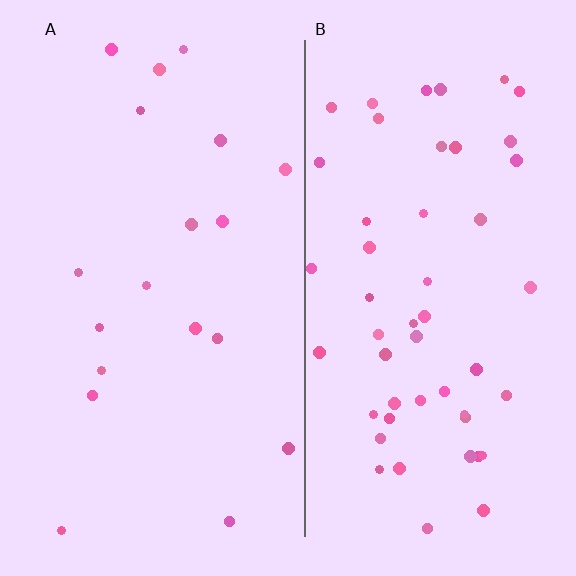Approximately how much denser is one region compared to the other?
Approximately 2.7× — region B over region A.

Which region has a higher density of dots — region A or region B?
B (the right).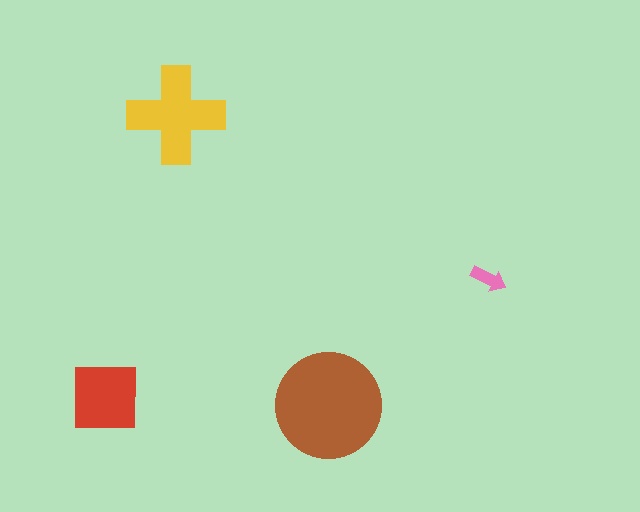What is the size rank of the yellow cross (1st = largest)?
2nd.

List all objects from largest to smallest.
The brown circle, the yellow cross, the red square, the pink arrow.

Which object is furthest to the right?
The pink arrow is rightmost.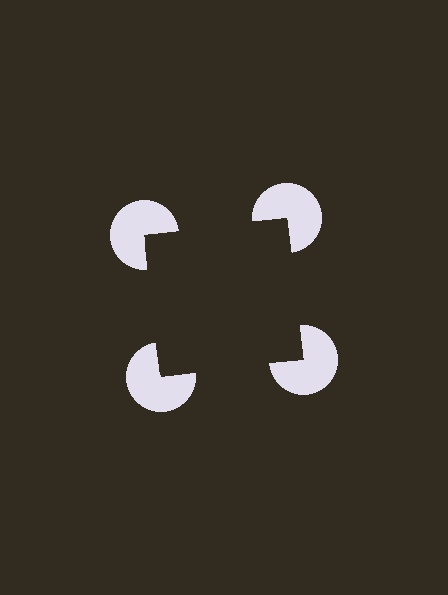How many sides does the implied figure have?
4 sides.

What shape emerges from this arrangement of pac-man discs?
An illusory square — its edges are inferred from the aligned wedge cuts in the pac-man discs, not physically drawn.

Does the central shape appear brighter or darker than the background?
It typically appears slightly darker than the background, even though no actual brightness change is drawn.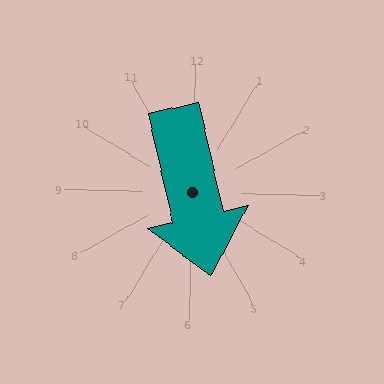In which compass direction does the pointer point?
South.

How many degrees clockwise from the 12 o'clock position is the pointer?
Approximately 166 degrees.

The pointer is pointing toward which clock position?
Roughly 6 o'clock.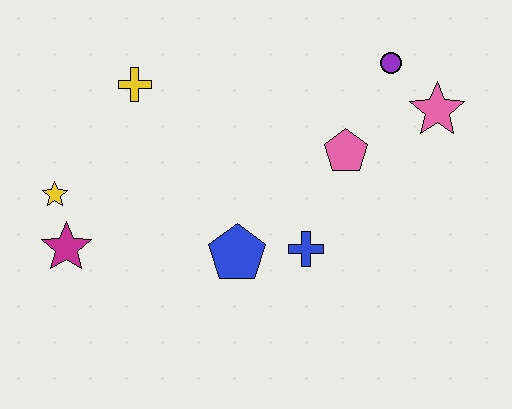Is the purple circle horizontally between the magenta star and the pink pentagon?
No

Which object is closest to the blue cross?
The blue pentagon is closest to the blue cross.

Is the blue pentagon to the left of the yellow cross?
No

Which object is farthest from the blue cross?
The yellow star is farthest from the blue cross.